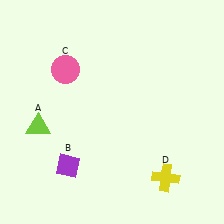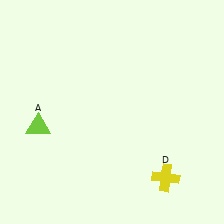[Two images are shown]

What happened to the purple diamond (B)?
The purple diamond (B) was removed in Image 2. It was in the bottom-left area of Image 1.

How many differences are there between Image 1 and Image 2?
There are 2 differences between the two images.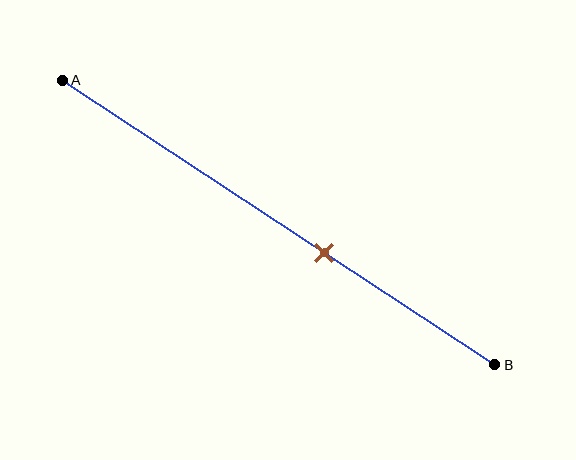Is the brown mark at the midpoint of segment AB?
No, the mark is at about 60% from A, not at the 50% midpoint.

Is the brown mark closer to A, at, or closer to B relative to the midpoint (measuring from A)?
The brown mark is closer to point B than the midpoint of segment AB.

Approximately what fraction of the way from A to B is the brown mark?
The brown mark is approximately 60% of the way from A to B.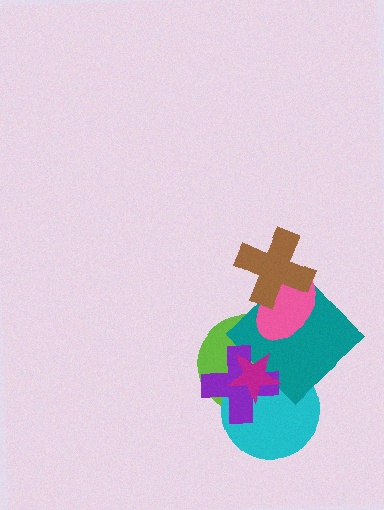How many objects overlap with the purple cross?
4 objects overlap with the purple cross.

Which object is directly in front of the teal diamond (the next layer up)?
The pink ellipse is directly in front of the teal diamond.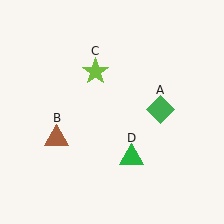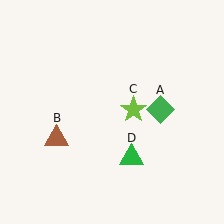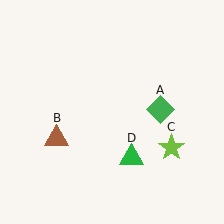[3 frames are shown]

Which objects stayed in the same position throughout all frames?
Green diamond (object A) and brown triangle (object B) and green triangle (object D) remained stationary.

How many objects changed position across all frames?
1 object changed position: lime star (object C).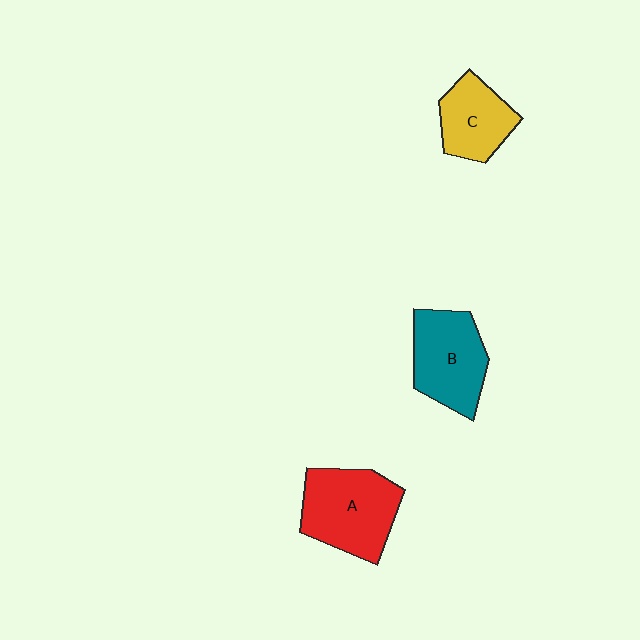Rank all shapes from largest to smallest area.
From largest to smallest: A (red), B (teal), C (yellow).